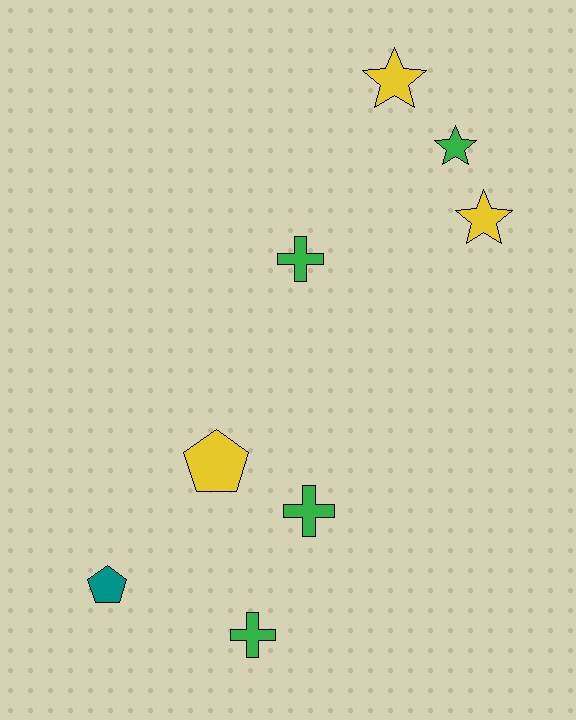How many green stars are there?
There is 1 green star.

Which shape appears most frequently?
Cross, with 3 objects.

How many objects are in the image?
There are 8 objects.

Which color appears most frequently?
Green, with 4 objects.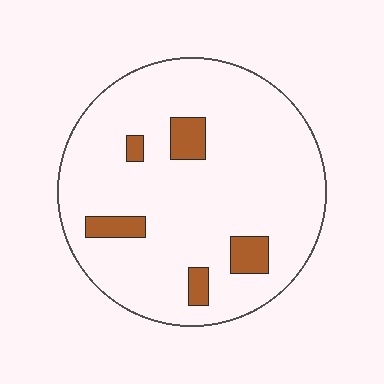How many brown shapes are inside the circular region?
5.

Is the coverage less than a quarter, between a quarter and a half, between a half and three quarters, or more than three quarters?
Less than a quarter.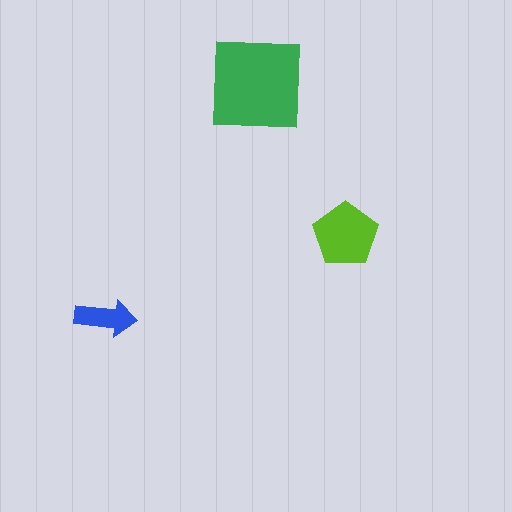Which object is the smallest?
The blue arrow.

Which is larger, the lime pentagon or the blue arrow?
The lime pentagon.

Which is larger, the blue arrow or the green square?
The green square.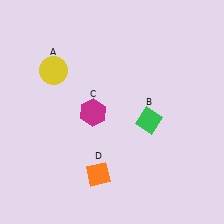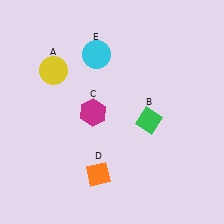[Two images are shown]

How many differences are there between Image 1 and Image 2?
There is 1 difference between the two images.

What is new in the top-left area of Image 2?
A cyan circle (E) was added in the top-left area of Image 2.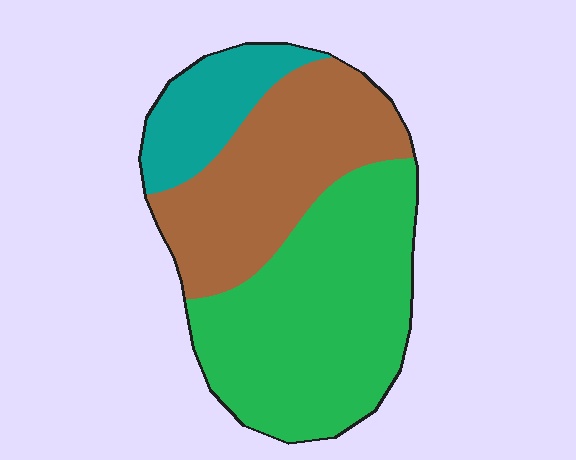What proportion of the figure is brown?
Brown takes up about one third (1/3) of the figure.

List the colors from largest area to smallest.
From largest to smallest: green, brown, teal.